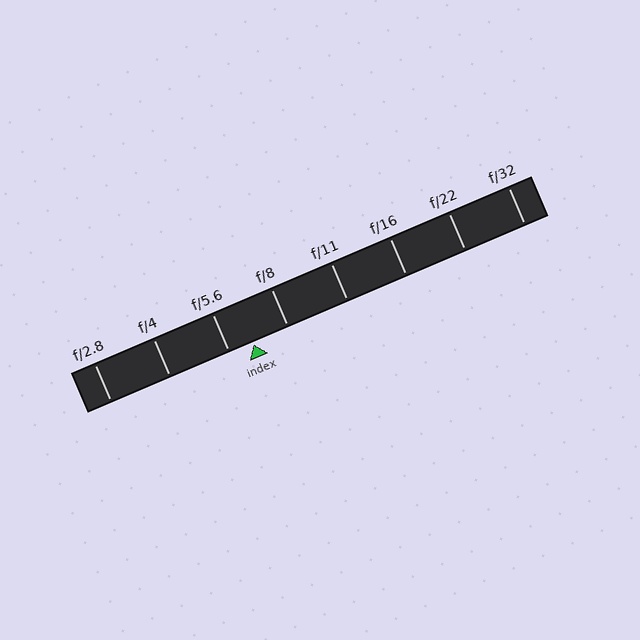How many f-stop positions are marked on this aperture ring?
There are 8 f-stop positions marked.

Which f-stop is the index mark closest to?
The index mark is closest to f/5.6.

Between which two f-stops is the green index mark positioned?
The index mark is between f/5.6 and f/8.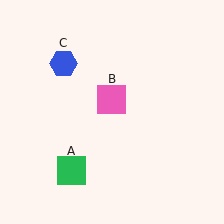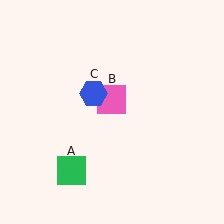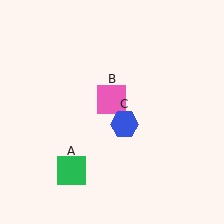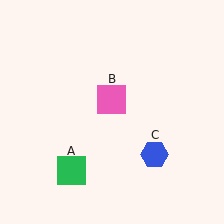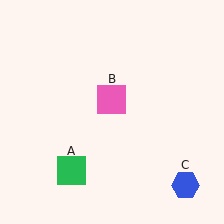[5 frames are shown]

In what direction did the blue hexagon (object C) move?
The blue hexagon (object C) moved down and to the right.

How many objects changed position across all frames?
1 object changed position: blue hexagon (object C).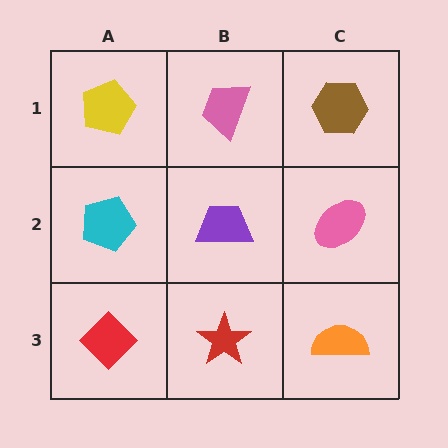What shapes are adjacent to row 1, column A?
A cyan pentagon (row 2, column A), a pink trapezoid (row 1, column B).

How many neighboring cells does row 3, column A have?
2.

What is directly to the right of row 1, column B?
A brown hexagon.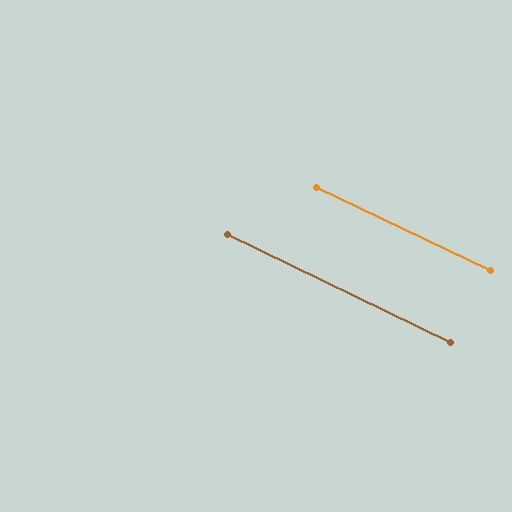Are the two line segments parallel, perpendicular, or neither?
Parallel — their directions differ by only 0.4°.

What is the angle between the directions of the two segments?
Approximately 0 degrees.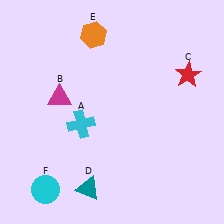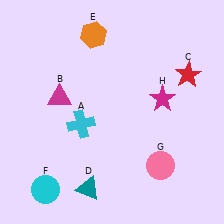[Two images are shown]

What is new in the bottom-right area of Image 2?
A pink circle (G) was added in the bottom-right area of Image 2.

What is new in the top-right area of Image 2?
A magenta star (H) was added in the top-right area of Image 2.